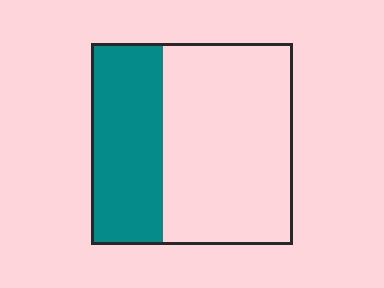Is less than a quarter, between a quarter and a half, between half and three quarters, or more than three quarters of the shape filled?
Between a quarter and a half.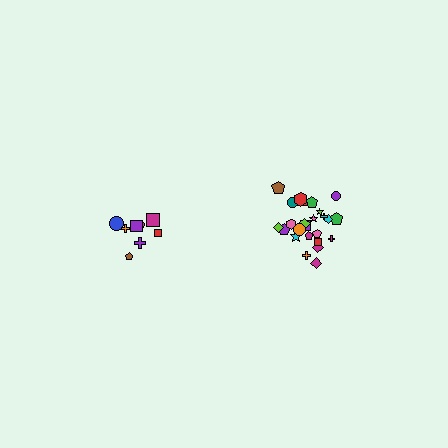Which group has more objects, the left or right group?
The right group.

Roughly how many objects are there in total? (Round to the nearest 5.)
Roughly 35 objects in total.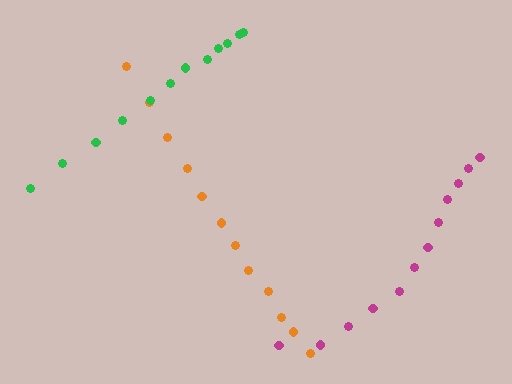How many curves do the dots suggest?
There are 3 distinct paths.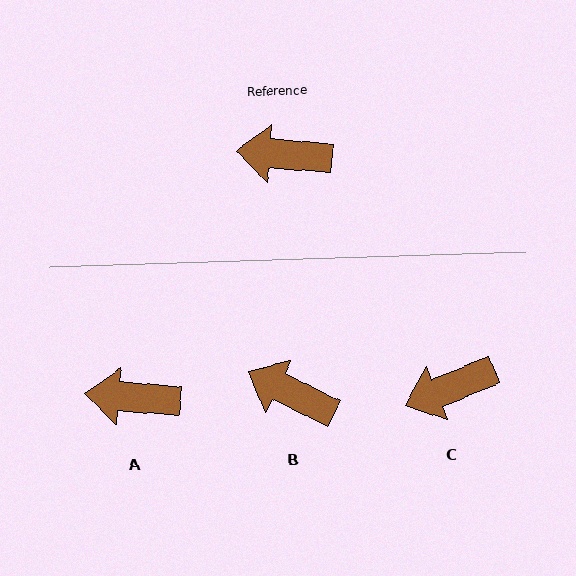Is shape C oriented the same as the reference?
No, it is off by about 26 degrees.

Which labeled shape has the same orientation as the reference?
A.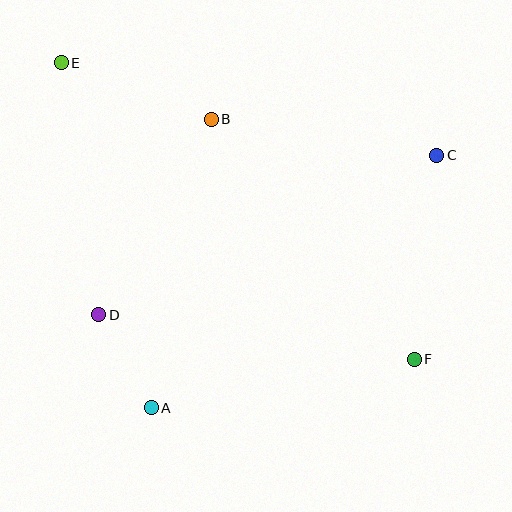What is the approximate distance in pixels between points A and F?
The distance between A and F is approximately 267 pixels.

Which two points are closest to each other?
Points A and D are closest to each other.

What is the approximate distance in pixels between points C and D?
The distance between C and D is approximately 374 pixels.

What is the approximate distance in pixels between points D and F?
The distance between D and F is approximately 318 pixels.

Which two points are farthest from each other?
Points E and F are farthest from each other.